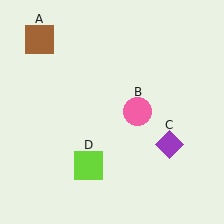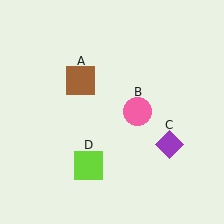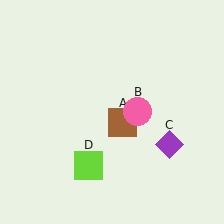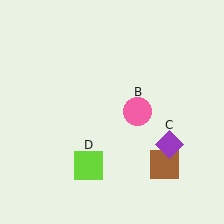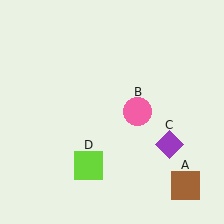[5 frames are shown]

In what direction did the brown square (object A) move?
The brown square (object A) moved down and to the right.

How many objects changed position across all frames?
1 object changed position: brown square (object A).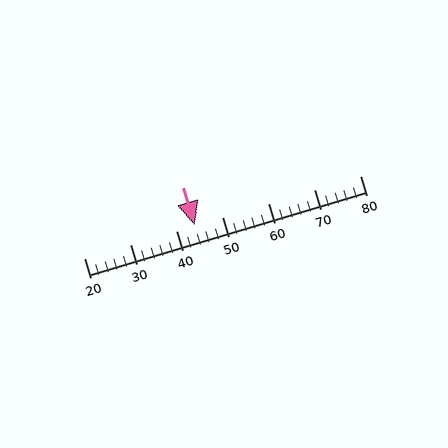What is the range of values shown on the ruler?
The ruler shows values from 20 to 80.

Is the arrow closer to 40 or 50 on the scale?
The arrow is closer to 40.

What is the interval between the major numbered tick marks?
The major tick marks are spaced 10 units apart.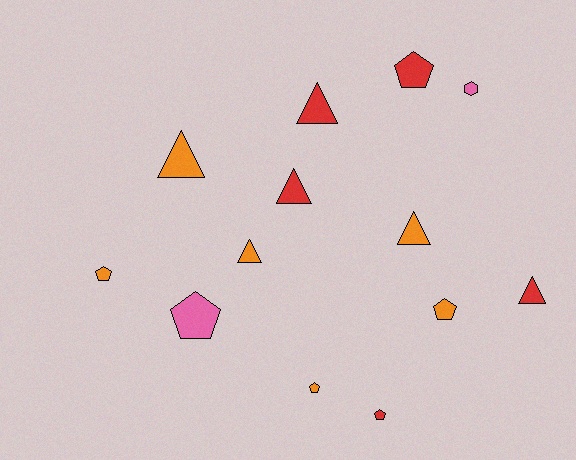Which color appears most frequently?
Orange, with 6 objects.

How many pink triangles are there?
There are no pink triangles.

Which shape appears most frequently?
Pentagon, with 6 objects.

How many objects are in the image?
There are 13 objects.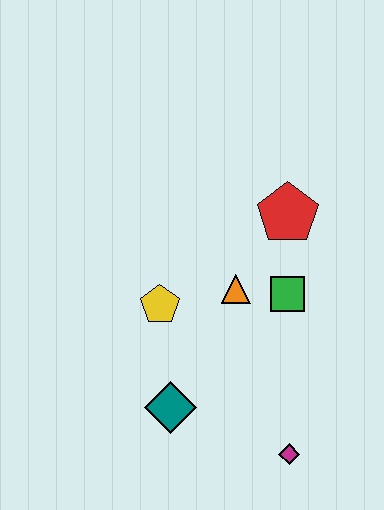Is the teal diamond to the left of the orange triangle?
Yes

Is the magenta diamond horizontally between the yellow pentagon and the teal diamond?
No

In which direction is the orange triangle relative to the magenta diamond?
The orange triangle is above the magenta diamond.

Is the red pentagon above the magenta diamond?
Yes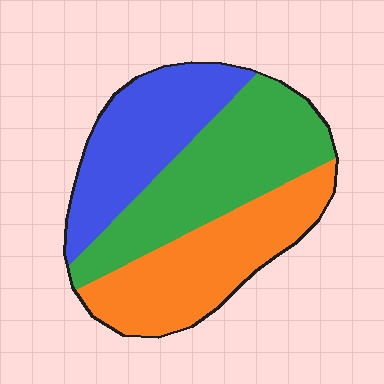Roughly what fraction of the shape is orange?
Orange takes up about one third (1/3) of the shape.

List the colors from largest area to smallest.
From largest to smallest: green, orange, blue.